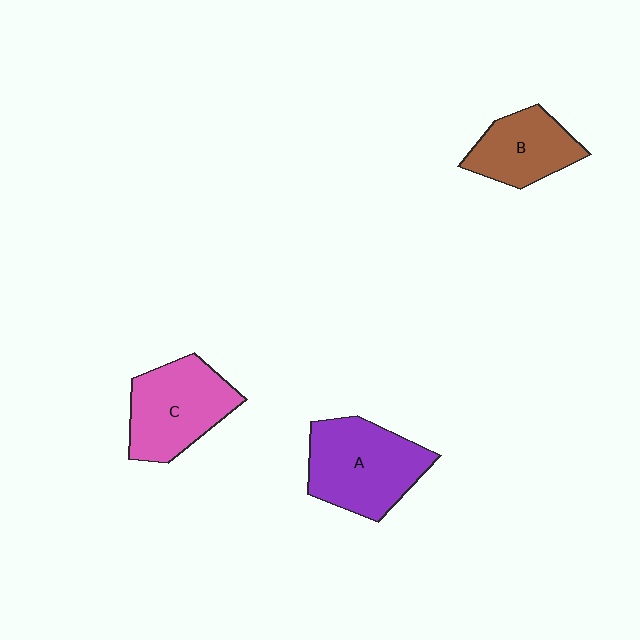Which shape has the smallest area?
Shape B (brown).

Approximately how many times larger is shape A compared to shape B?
Approximately 1.5 times.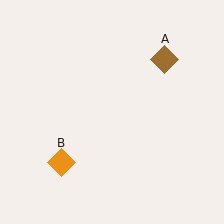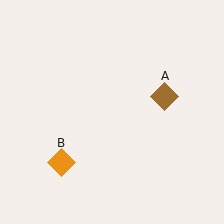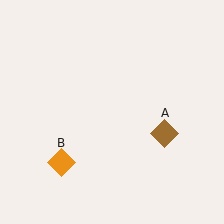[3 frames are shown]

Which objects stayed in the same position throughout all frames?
Orange diamond (object B) remained stationary.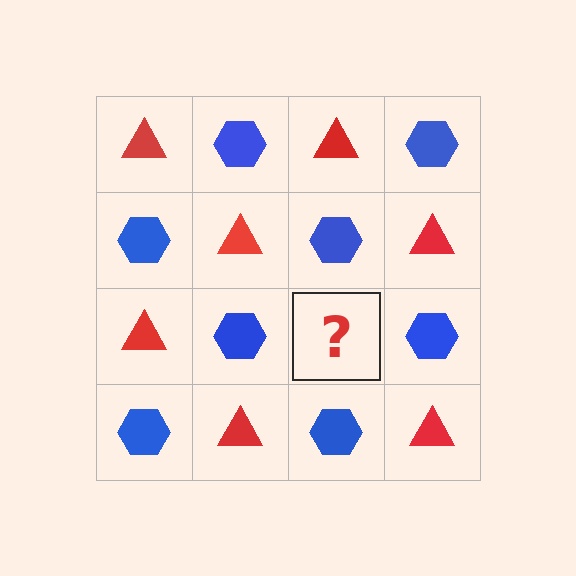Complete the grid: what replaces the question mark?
The question mark should be replaced with a red triangle.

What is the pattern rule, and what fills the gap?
The rule is that it alternates red triangle and blue hexagon in a checkerboard pattern. The gap should be filled with a red triangle.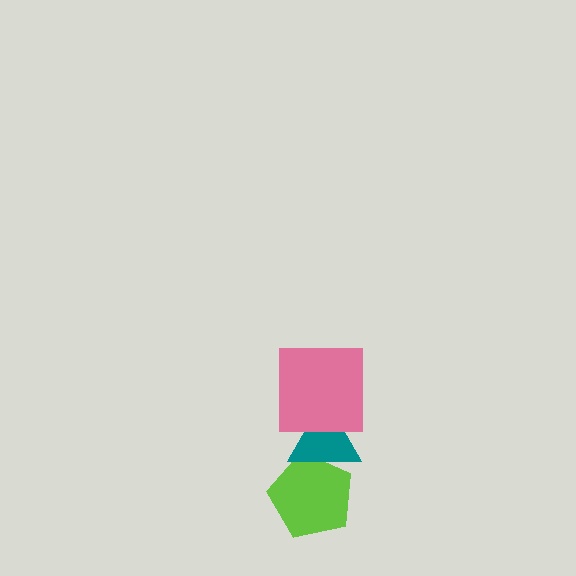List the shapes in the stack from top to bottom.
From top to bottom: the pink square, the teal triangle, the lime pentagon.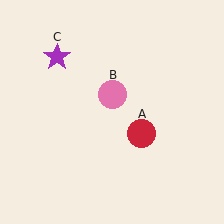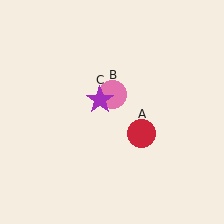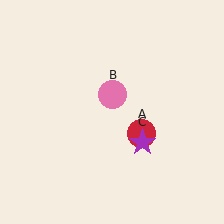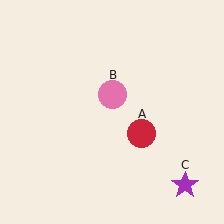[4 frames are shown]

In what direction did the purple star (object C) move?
The purple star (object C) moved down and to the right.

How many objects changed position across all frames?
1 object changed position: purple star (object C).